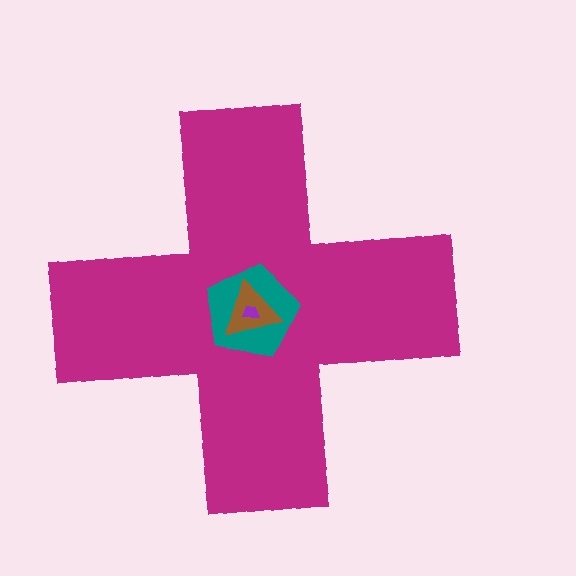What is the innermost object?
The purple trapezoid.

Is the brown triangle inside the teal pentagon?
Yes.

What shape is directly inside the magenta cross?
The teal pentagon.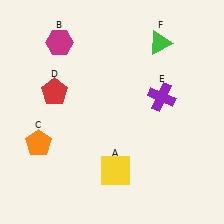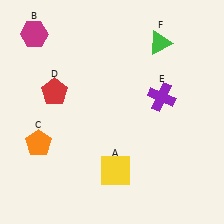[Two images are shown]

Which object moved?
The magenta hexagon (B) moved left.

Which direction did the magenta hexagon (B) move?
The magenta hexagon (B) moved left.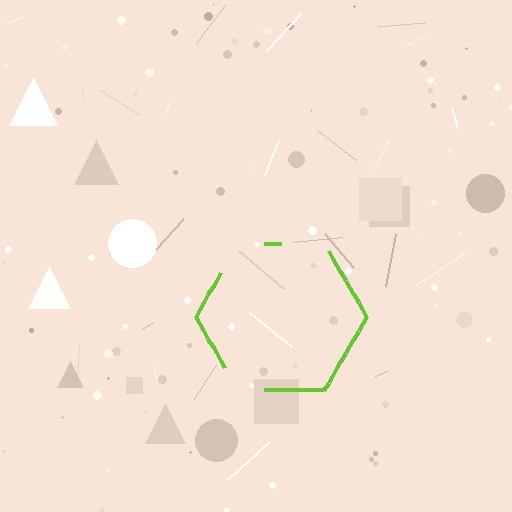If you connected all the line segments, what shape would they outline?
They would outline a hexagon.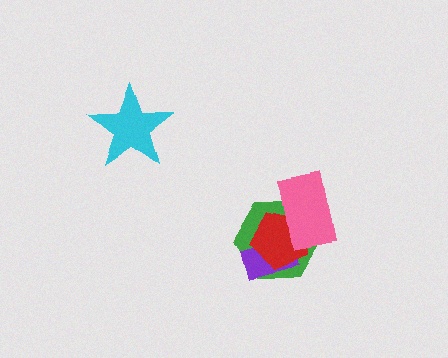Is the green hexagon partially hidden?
Yes, it is partially covered by another shape.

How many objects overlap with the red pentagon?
3 objects overlap with the red pentagon.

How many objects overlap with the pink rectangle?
2 objects overlap with the pink rectangle.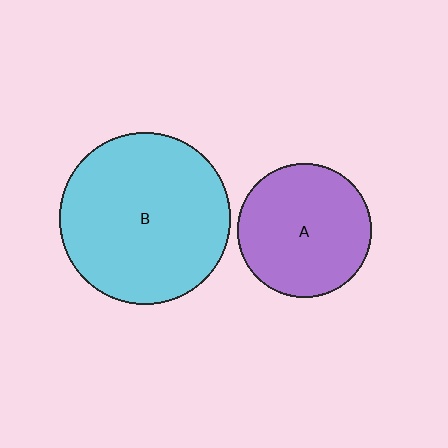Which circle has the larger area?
Circle B (cyan).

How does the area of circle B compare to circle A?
Approximately 1.6 times.